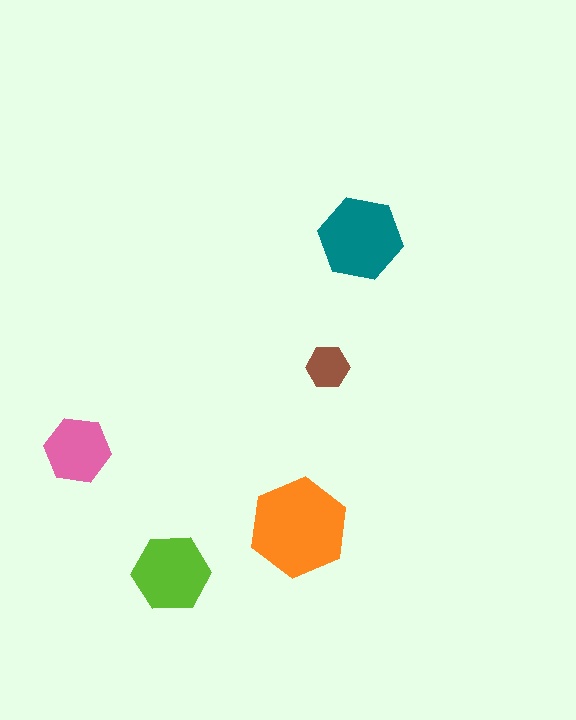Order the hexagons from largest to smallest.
the orange one, the teal one, the lime one, the pink one, the brown one.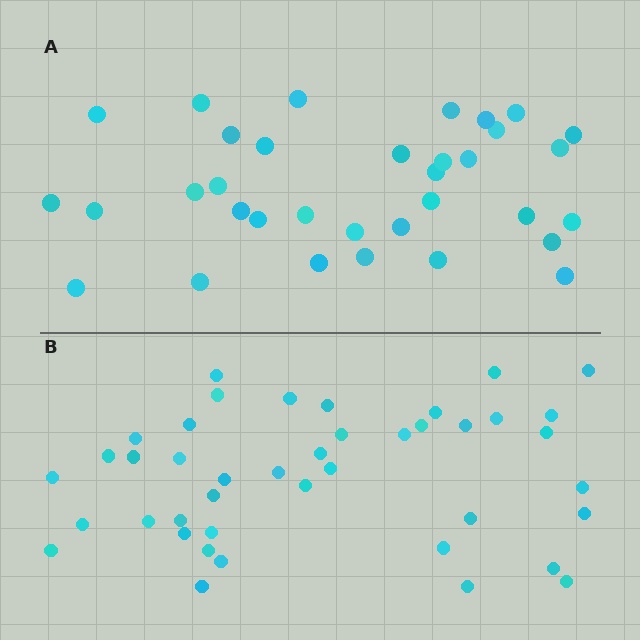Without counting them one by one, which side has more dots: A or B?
Region B (the bottom region) has more dots.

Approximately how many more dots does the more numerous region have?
Region B has roughly 8 or so more dots than region A.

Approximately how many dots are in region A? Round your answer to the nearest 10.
About 30 dots. (The exact count is 34, which rounds to 30.)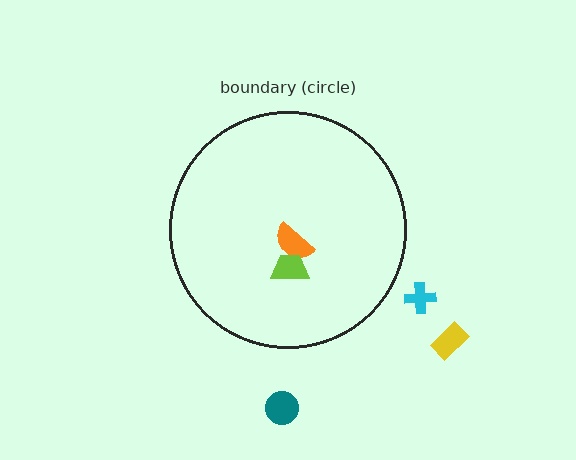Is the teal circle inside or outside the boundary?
Outside.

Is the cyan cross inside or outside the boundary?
Outside.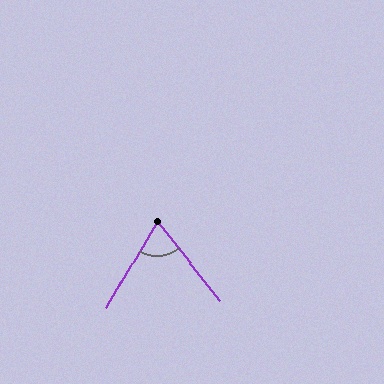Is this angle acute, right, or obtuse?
It is acute.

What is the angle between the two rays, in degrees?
Approximately 69 degrees.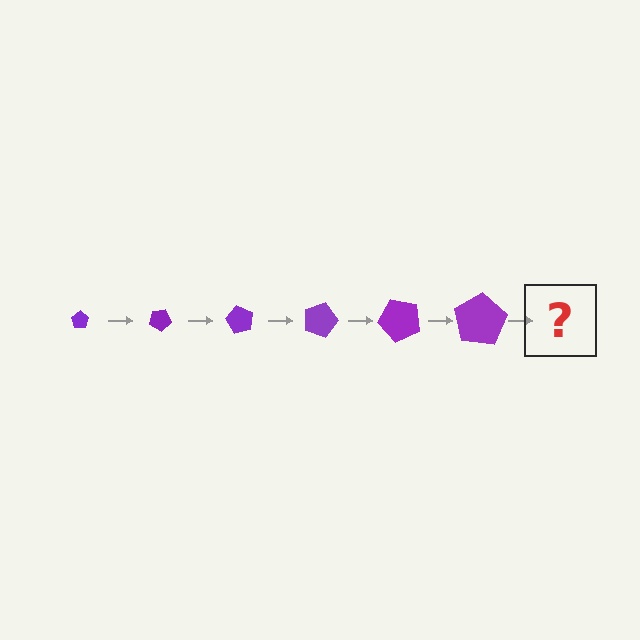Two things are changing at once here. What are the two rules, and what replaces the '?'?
The two rules are that the pentagon grows larger each step and it rotates 30 degrees each step. The '?' should be a pentagon, larger than the previous one and rotated 180 degrees from the start.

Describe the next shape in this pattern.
It should be a pentagon, larger than the previous one and rotated 180 degrees from the start.